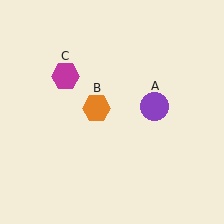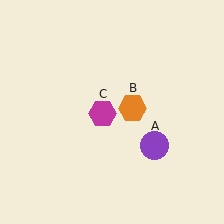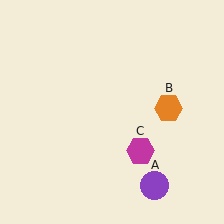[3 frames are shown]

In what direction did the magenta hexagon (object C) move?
The magenta hexagon (object C) moved down and to the right.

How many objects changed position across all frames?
3 objects changed position: purple circle (object A), orange hexagon (object B), magenta hexagon (object C).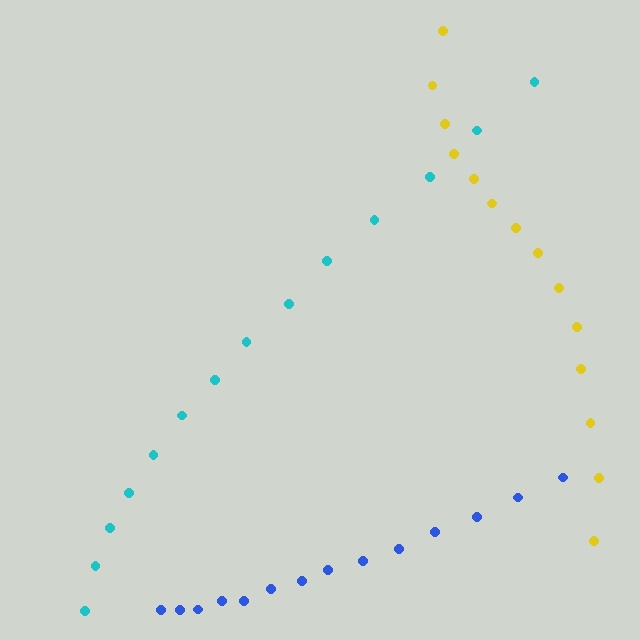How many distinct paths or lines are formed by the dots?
There are 3 distinct paths.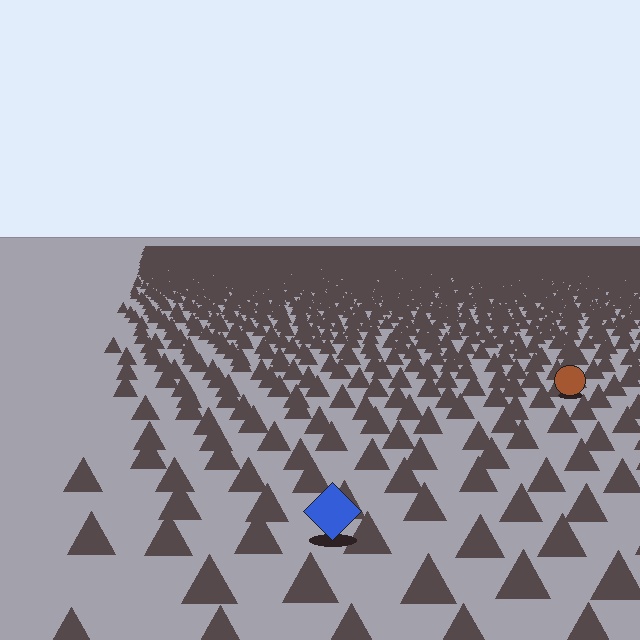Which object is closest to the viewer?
The blue diamond is closest. The texture marks near it are larger and more spread out.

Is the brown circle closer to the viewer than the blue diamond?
No. The blue diamond is closer — you can tell from the texture gradient: the ground texture is coarser near it.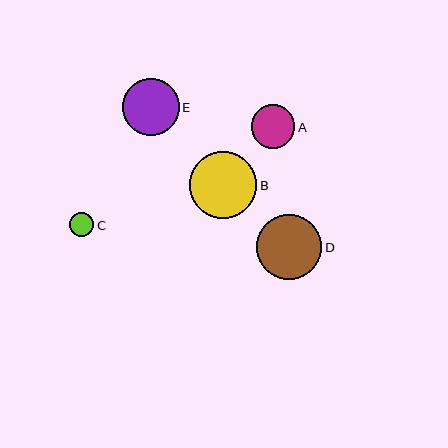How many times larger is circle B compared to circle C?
Circle B is approximately 2.7 times the size of circle C.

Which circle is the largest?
Circle B is the largest with a size of approximately 67 pixels.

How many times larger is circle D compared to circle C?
Circle D is approximately 2.7 times the size of circle C.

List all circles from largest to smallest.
From largest to smallest: B, D, E, A, C.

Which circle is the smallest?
Circle C is the smallest with a size of approximately 24 pixels.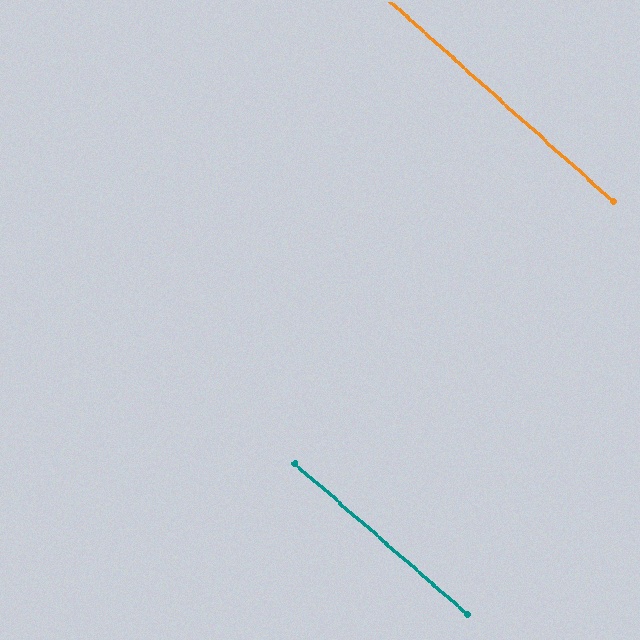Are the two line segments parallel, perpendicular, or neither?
Parallel — their directions differ by only 0.8°.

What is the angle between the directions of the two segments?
Approximately 1 degree.